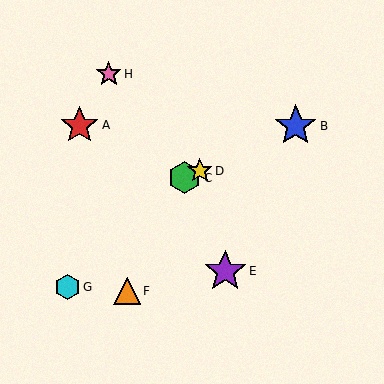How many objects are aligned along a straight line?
3 objects (B, C, D) are aligned along a straight line.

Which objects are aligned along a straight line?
Objects B, C, D are aligned along a straight line.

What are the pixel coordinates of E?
Object E is at (225, 271).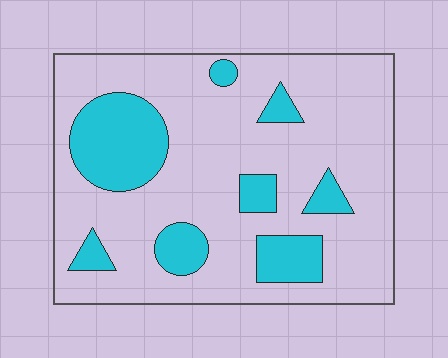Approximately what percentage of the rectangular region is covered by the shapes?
Approximately 20%.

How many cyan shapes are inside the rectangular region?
8.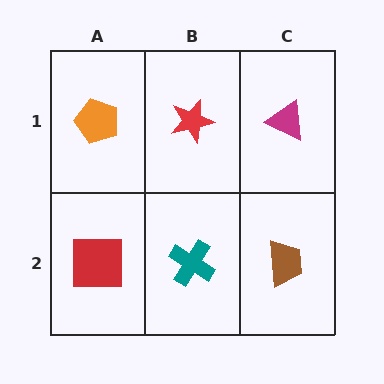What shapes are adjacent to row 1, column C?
A brown trapezoid (row 2, column C), a red star (row 1, column B).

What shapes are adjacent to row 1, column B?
A teal cross (row 2, column B), an orange pentagon (row 1, column A), a magenta triangle (row 1, column C).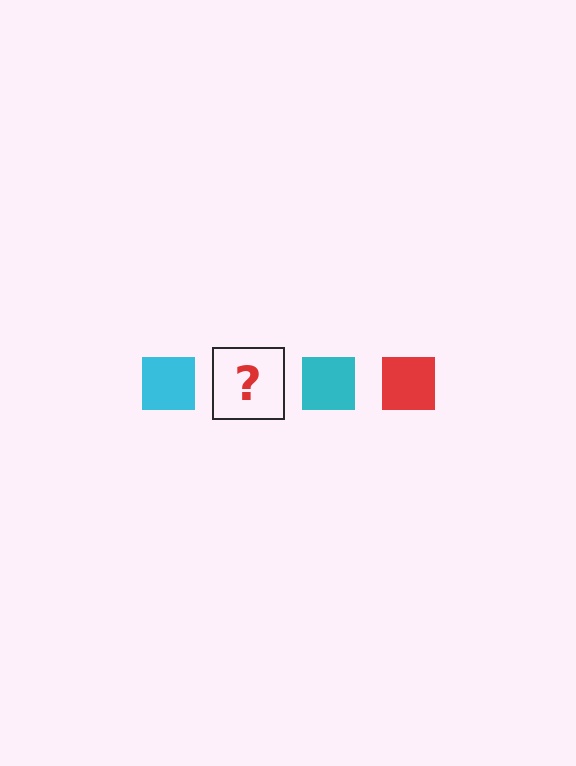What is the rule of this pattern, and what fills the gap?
The rule is that the pattern cycles through cyan, red squares. The gap should be filled with a red square.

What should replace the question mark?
The question mark should be replaced with a red square.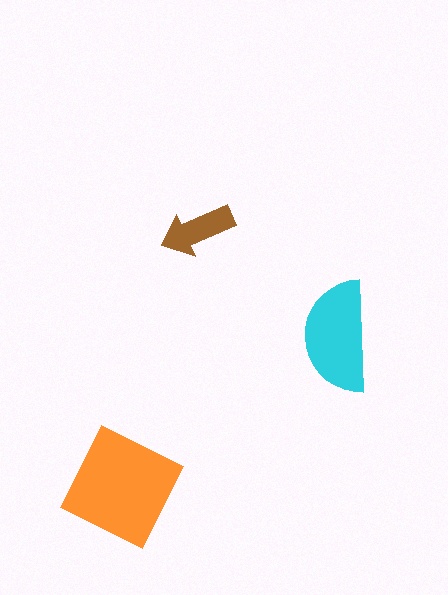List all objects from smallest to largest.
The brown arrow, the cyan semicircle, the orange square.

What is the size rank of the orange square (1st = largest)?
1st.